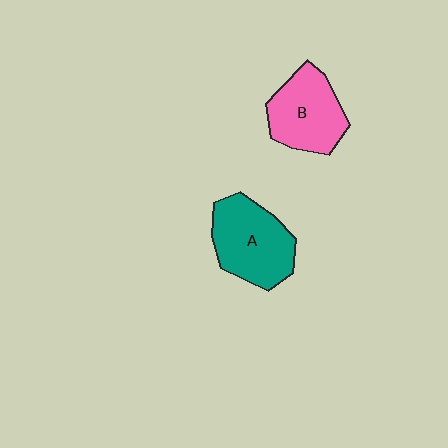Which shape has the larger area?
Shape A (teal).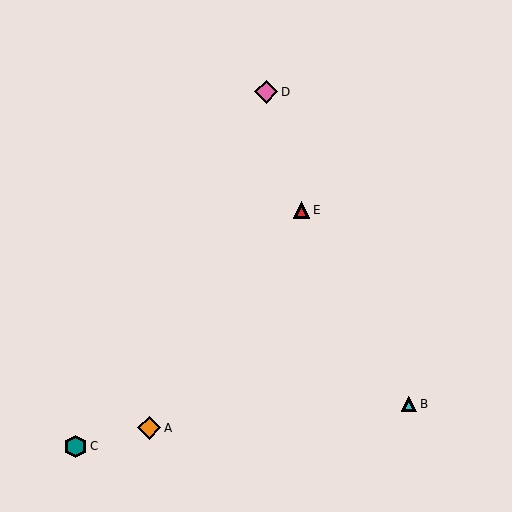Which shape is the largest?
The orange diamond (labeled A) is the largest.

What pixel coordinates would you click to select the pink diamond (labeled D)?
Click at (266, 92) to select the pink diamond D.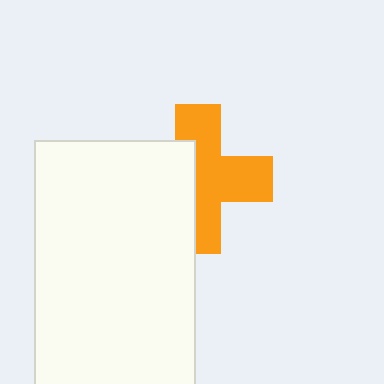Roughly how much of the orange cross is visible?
About half of it is visible (roughly 60%).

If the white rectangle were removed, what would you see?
You would see the complete orange cross.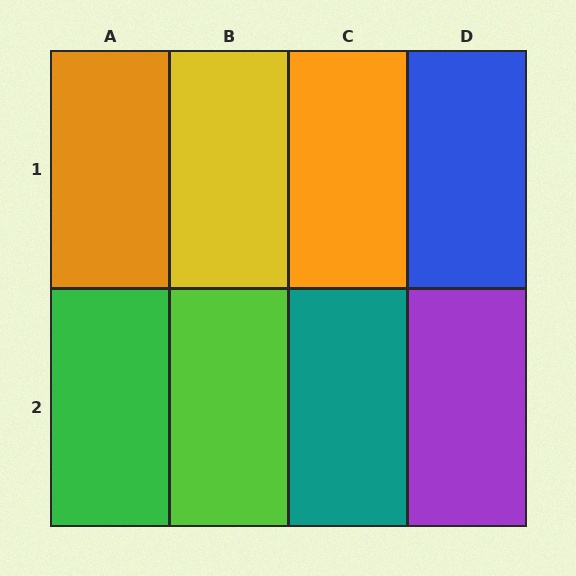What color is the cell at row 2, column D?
Purple.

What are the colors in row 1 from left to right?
Orange, yellow, orange, blue.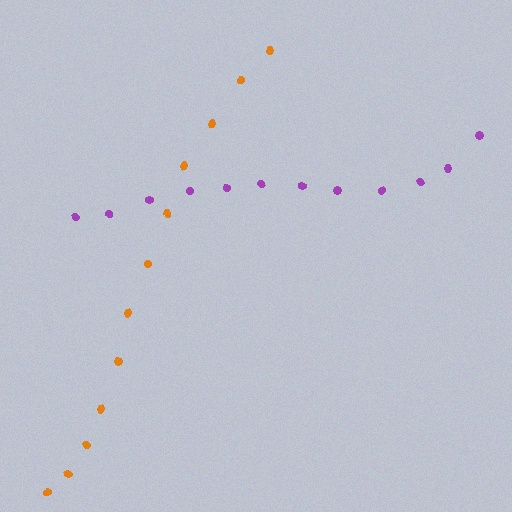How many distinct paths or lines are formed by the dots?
There are 2 distinct paths.